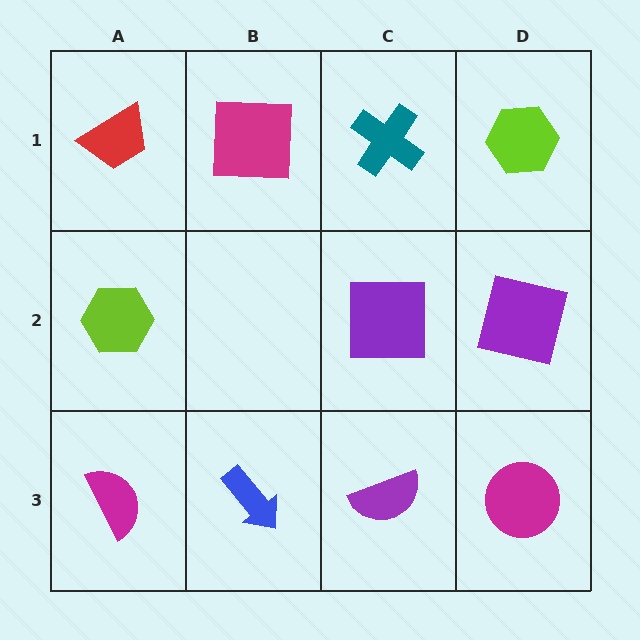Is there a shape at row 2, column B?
No, that cell is empty.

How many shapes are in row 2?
3 shapes.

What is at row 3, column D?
A magenta circle.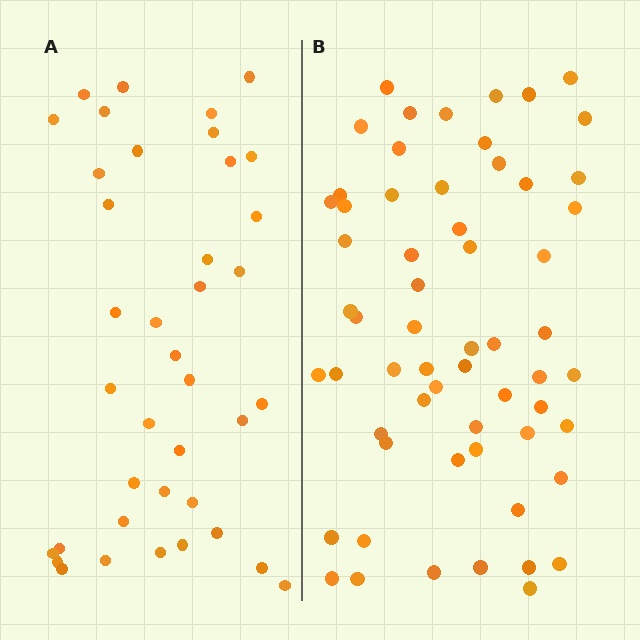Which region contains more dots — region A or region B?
Region B (the right region) has more dots.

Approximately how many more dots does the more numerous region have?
Region B has approximately 20 more dots than region A.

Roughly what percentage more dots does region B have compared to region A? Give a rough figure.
About 55% more.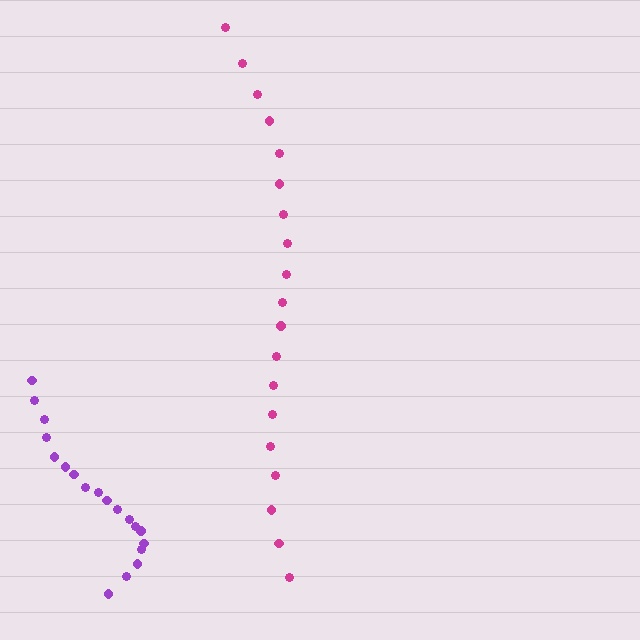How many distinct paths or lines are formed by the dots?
There are 2 distinct paths.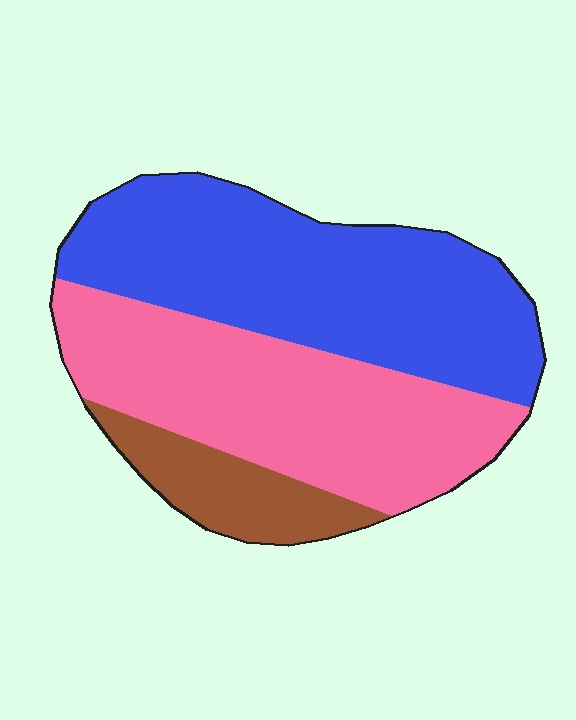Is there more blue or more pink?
Blue.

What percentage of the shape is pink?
Pink takes up between a third and a half of the shape.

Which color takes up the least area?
Brown, at roughly 15%.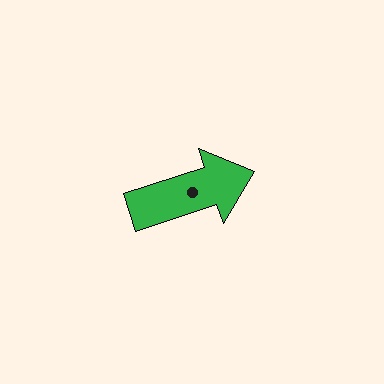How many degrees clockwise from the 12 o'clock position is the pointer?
Approximately 72 degrees.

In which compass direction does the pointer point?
East.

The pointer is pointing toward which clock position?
Roughly 2 o'clock.